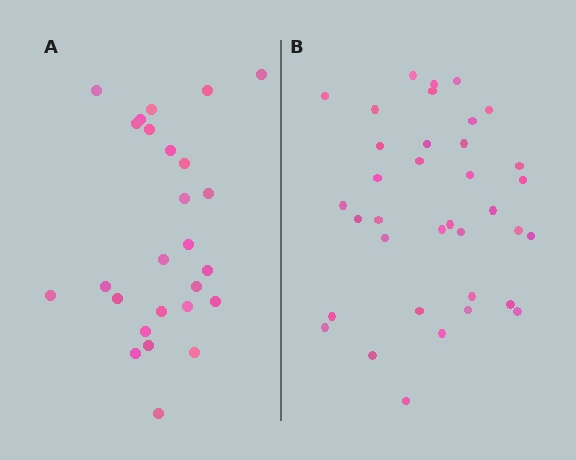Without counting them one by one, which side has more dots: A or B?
Region B (the right region) has more dots.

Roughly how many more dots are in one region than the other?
Region B has roughly 10 or so more dots than region A.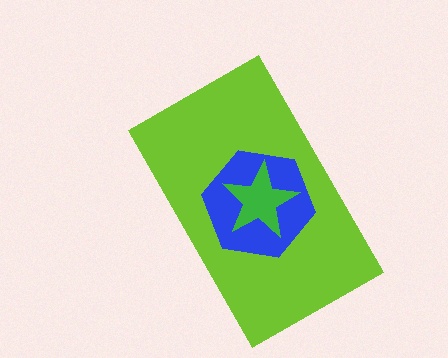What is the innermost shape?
The green star.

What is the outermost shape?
The lime rectangle.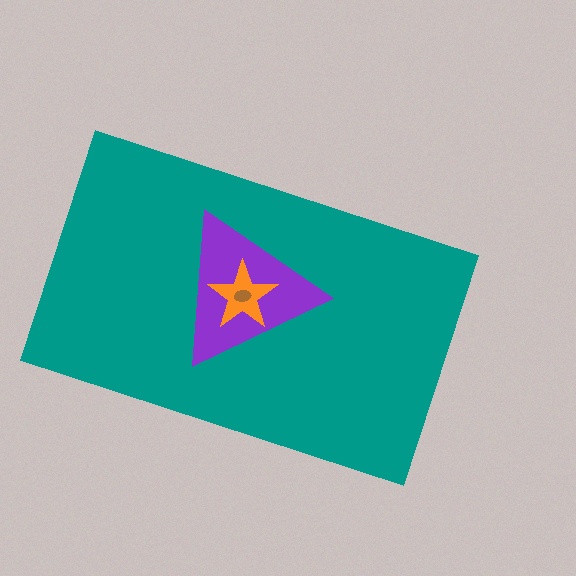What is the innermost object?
The brown ellipse.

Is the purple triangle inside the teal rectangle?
Yes.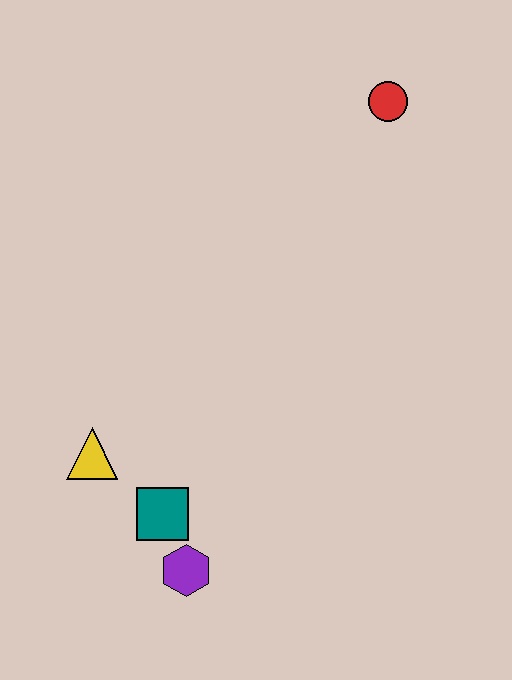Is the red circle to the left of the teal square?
No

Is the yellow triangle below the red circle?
Yes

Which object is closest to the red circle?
The yellow triangle is closest to the red circle.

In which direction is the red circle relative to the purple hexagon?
The red circle is above the purple hexagon.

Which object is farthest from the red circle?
The purple hexagon is farthest from the red circle.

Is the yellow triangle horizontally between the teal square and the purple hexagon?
No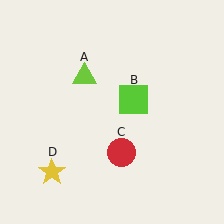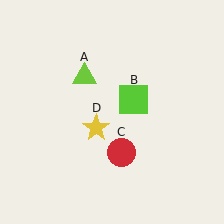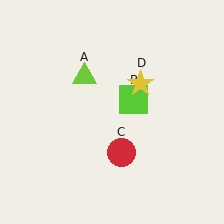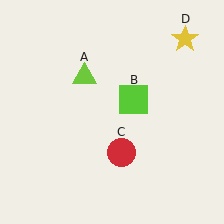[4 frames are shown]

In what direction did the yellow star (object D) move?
The yellow star (object D) moved up and to the right.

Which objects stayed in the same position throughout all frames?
Lime triangle (object A) and lime square (object B) and red circle (object C) remained stationary.